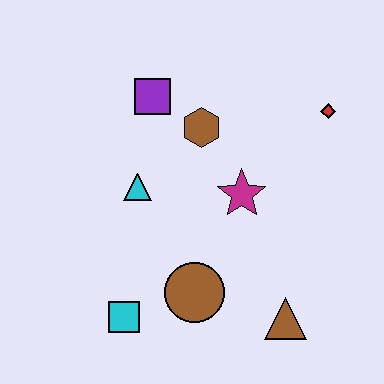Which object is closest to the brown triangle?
The brown circle is closest to the brown triangle.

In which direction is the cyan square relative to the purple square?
The cyan square is below the purple square.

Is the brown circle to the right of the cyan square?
Yes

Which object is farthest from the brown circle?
The red diamond is farthest from the brown circle.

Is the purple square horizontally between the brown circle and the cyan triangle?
Yes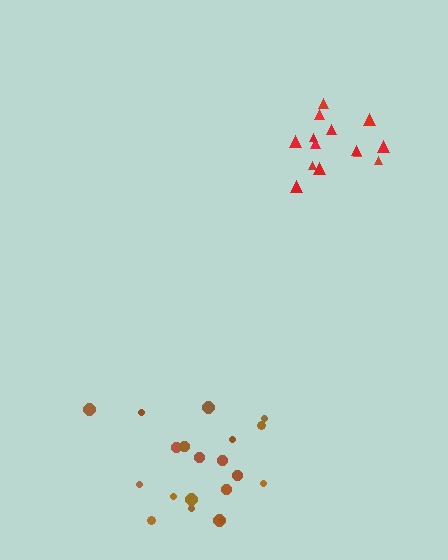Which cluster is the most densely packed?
Red.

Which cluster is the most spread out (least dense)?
Brown.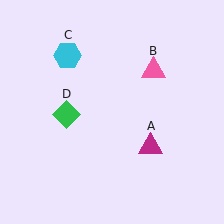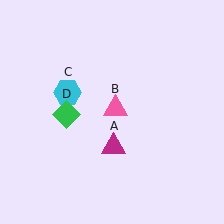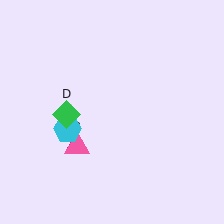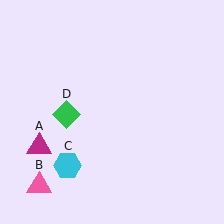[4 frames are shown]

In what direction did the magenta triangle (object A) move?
The magenta triangle (object A) moved left.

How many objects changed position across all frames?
3 objects changed position: magenta triangle (object A), pink triangle (object B), cyan hexagon (object C).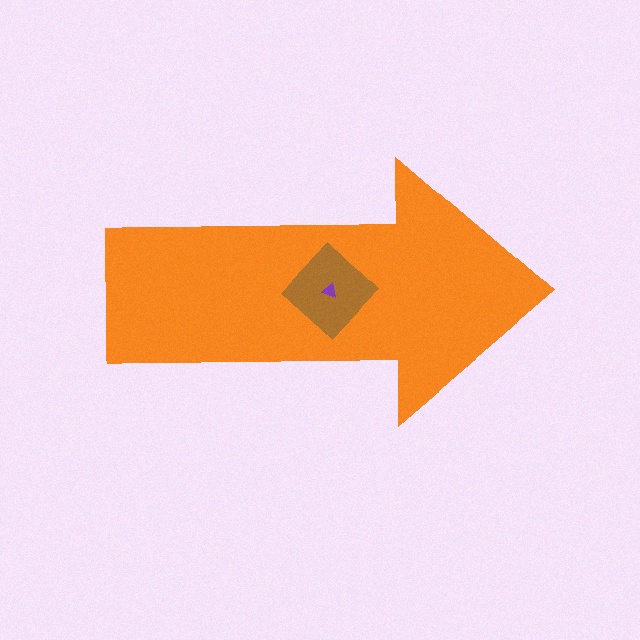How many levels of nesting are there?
3.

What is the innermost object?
The purple triangle.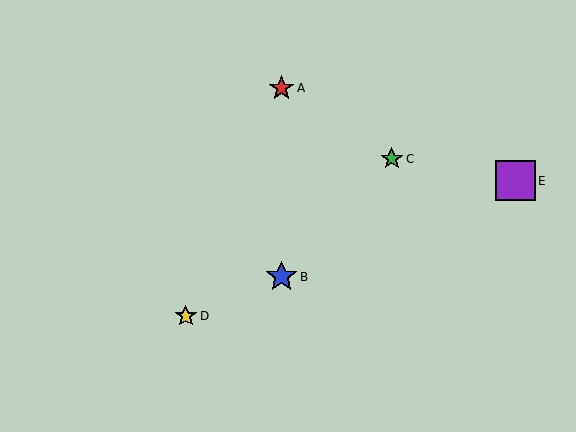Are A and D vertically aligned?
No, A is at x≈282 and D is at x≈186.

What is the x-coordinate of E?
Object E is at x≈515.